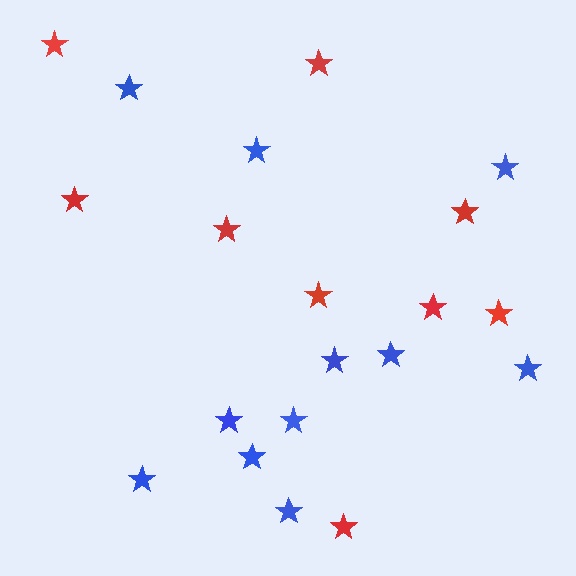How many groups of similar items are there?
There are 2 groups: one group of blue stars (11) and one group of red stars (9).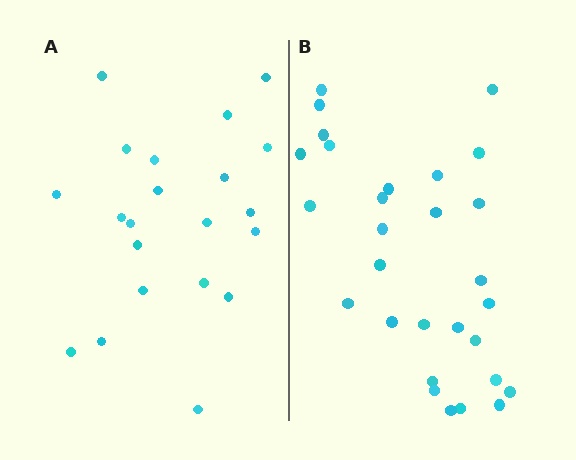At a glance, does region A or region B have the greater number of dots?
Region B (the right region) has more dots.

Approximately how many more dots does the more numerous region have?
Region B has roughly 8 or so more dots than region A.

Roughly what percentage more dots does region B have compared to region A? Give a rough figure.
About 40% more.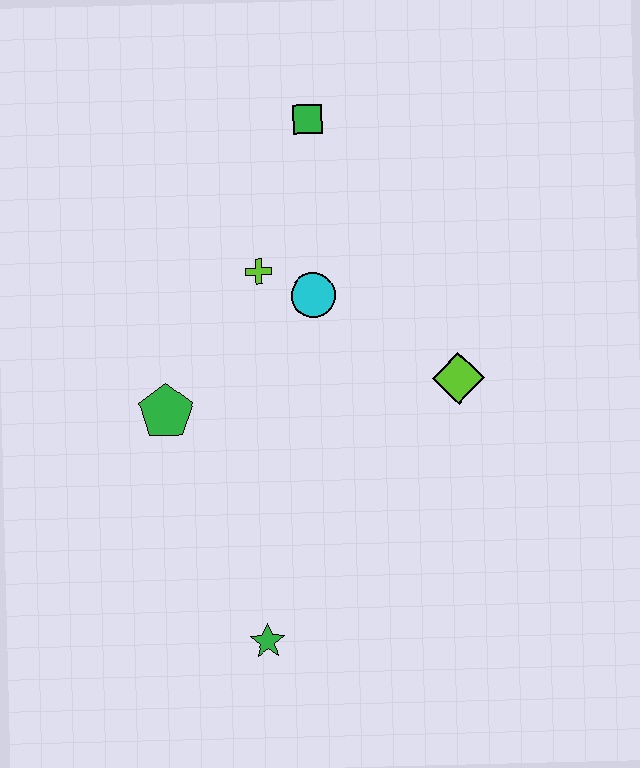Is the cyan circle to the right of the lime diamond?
No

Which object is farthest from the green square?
The green star is farthest from the green square.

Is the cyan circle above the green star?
Yes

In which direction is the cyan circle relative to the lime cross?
The cyan circle is to the right of the lime cross.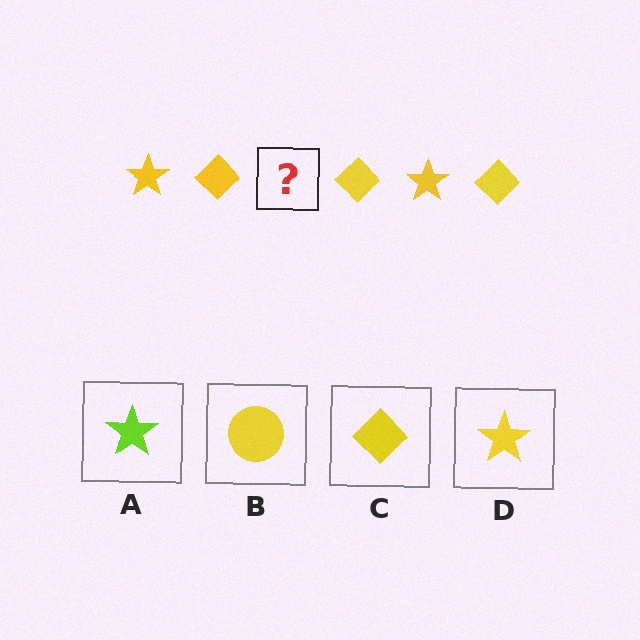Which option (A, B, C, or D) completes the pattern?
D.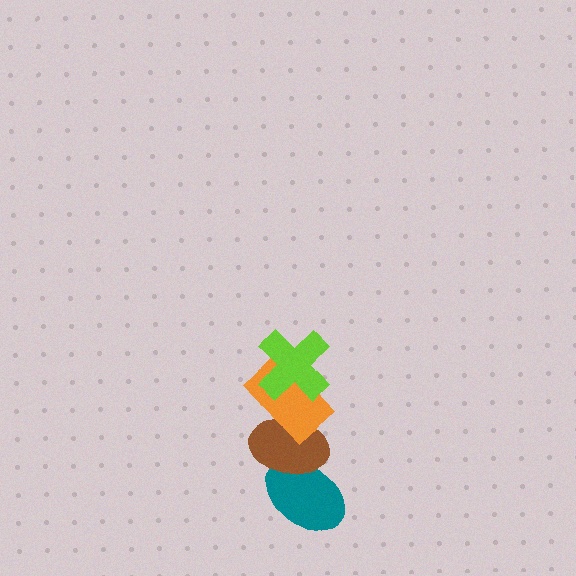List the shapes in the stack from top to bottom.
From top to bottom: the lime cross, the orange rectangle, the brown ellipse, the teal ellipse.